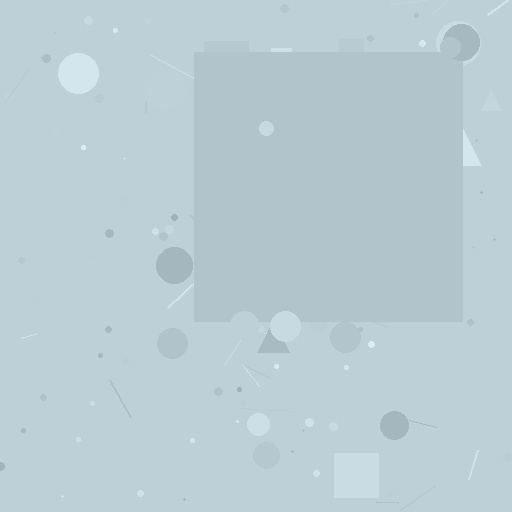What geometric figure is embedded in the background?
A square is embedded in the background.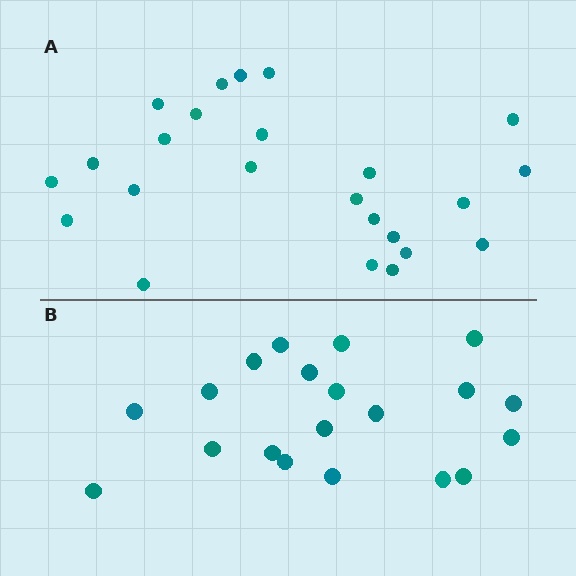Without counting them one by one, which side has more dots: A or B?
Region A (the top region) has more dots.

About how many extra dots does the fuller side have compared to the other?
Region A has about 4 more dots than region B.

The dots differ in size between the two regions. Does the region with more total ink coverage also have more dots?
No. Region B has more total ink coverage because its dots are larger, but region A actually contains more individual dots. Total area can be misleading — the number of items is what matters here.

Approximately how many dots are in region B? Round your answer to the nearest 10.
About 20 dots.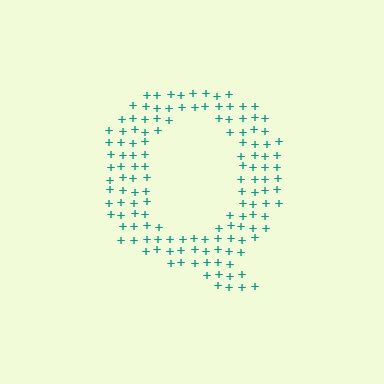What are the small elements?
The small elements are plus signs.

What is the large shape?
The large shape is the letter Q.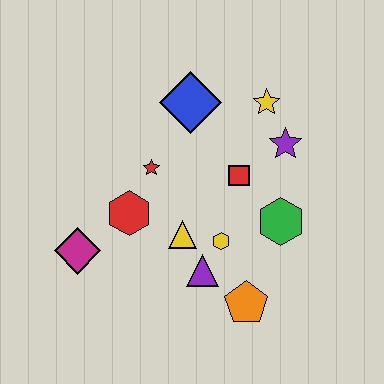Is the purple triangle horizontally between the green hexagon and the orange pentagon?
No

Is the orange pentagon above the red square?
No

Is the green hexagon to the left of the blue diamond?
No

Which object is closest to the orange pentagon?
The purple triangle is closest to the orange pentagon.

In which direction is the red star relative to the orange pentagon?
The red star is above the orange pentagon.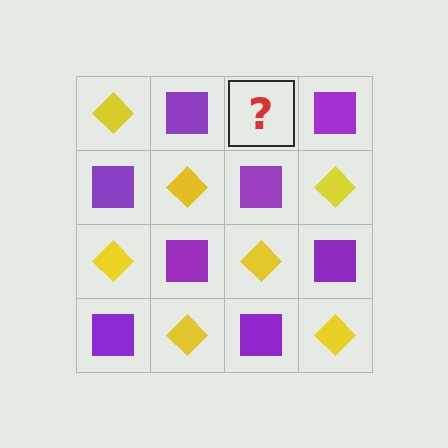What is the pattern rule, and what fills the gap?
The rule is that it alternates yellow diamond and purple square in a checkerboard pattern. The gap should be filled with a yellow diamond.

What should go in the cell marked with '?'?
The missing cell should contain a yellow diamond.